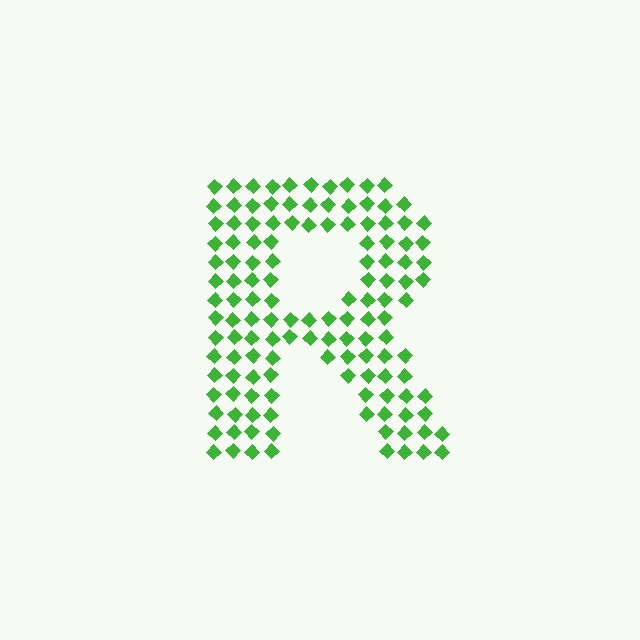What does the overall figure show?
The overall figure shows the letter R.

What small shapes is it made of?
It is made of small diamonds.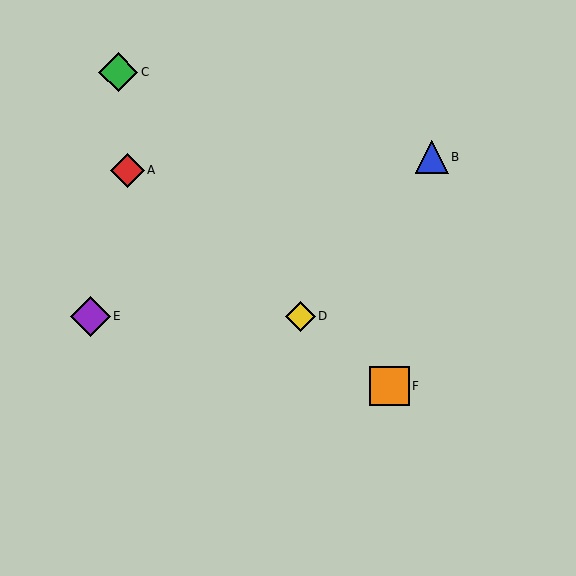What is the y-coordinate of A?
Object A is at y≈170.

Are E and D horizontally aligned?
Yes, both are at y≈316.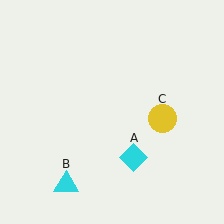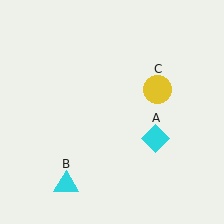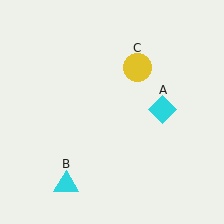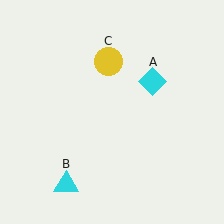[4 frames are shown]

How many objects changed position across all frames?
2 objects changed position: cyan diamond (object A), yellow circle (object C).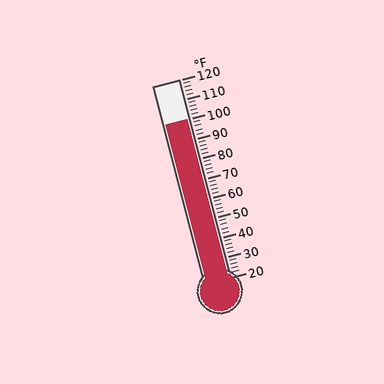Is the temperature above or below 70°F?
The temperature is above 70°F.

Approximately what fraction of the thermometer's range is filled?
The thermometer is filled to approximately 80% of its range.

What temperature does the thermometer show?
The thermometer shows approximately 100°F.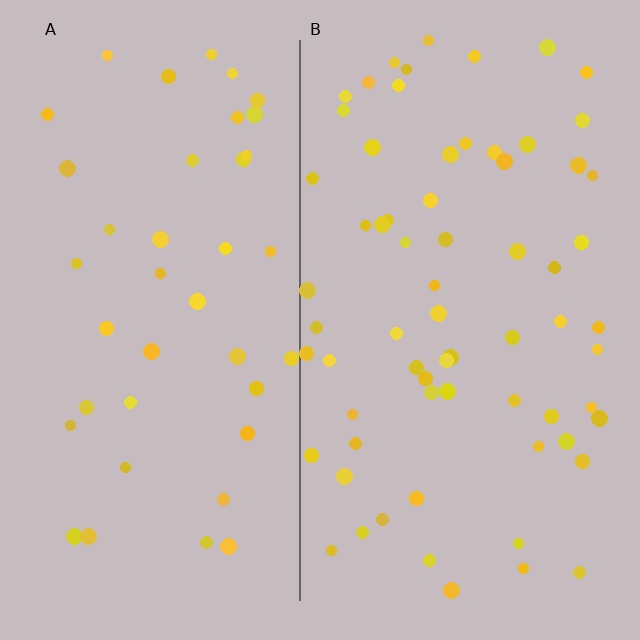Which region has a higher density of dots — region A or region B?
B (the right).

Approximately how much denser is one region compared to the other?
Approximately 1.7× — region B over region A.